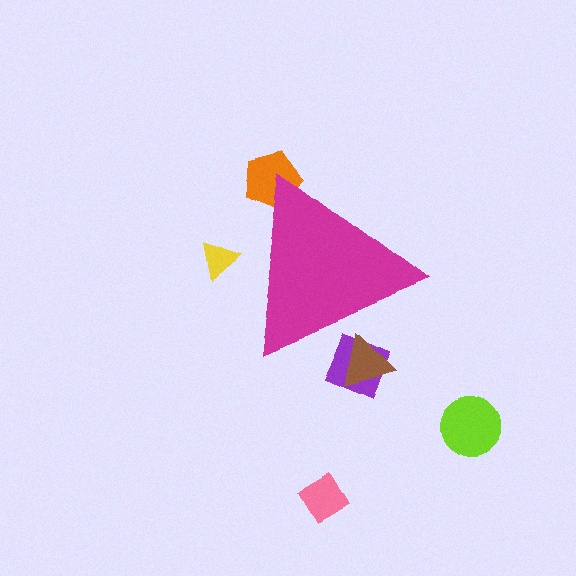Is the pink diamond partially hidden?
No, the pink diamond is fully visible.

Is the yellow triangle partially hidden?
Yes, the yellow triangle is partially hidden behind the magenta triangle.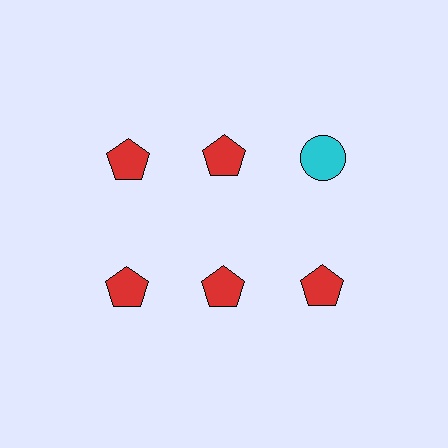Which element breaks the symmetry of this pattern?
The cyan circle in the top row, center column breaks the symmetry. All other shapes are red pentagons.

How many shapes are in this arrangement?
There are 6 shapes arranged in a grid pattern.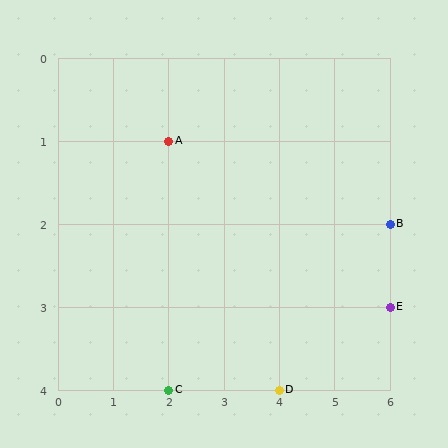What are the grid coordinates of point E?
Point E is at grid coordinates (6, 3).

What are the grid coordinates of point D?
Point D is at grid coordinates (4, 4).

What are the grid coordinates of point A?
Point A is at grid coordinates (2, 1).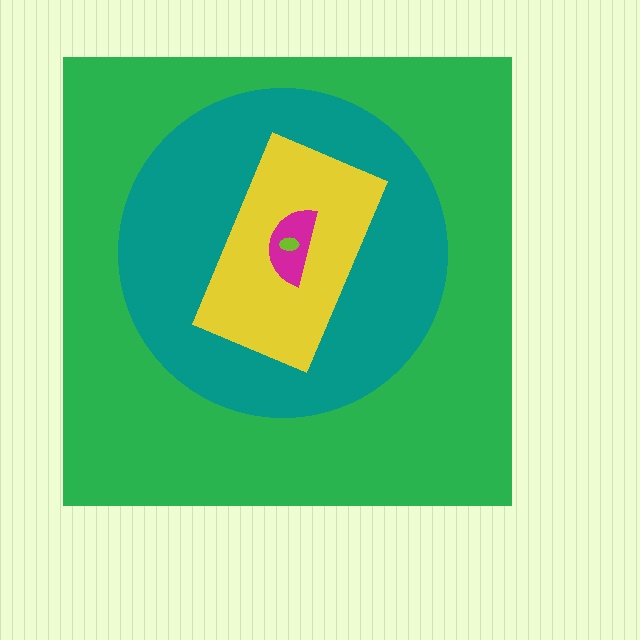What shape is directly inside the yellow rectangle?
The magenta semicircle.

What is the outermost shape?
The green square.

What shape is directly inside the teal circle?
The yellow rectangle.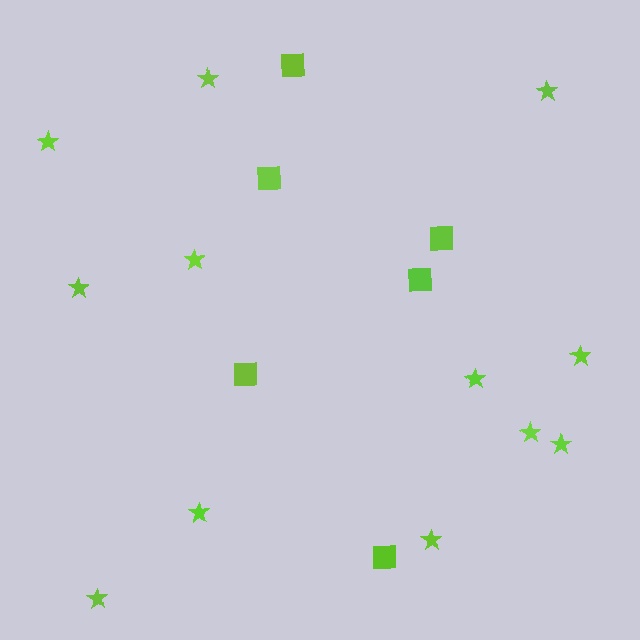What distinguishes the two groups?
There are 2 groups: one group of squares (6) and one group of stars (12).